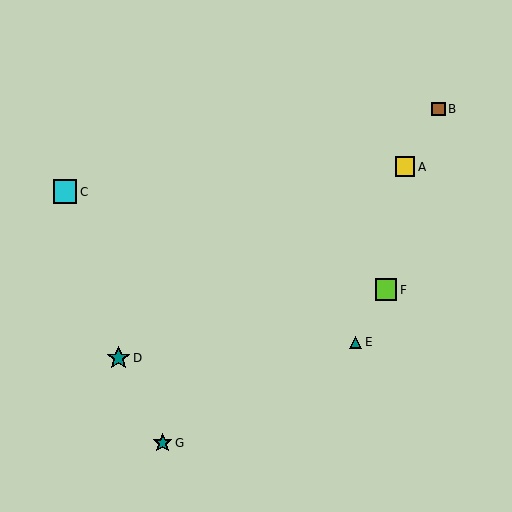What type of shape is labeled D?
Shape D is a teal star.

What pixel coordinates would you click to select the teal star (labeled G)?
Click at (163, 443) to select the teal star G.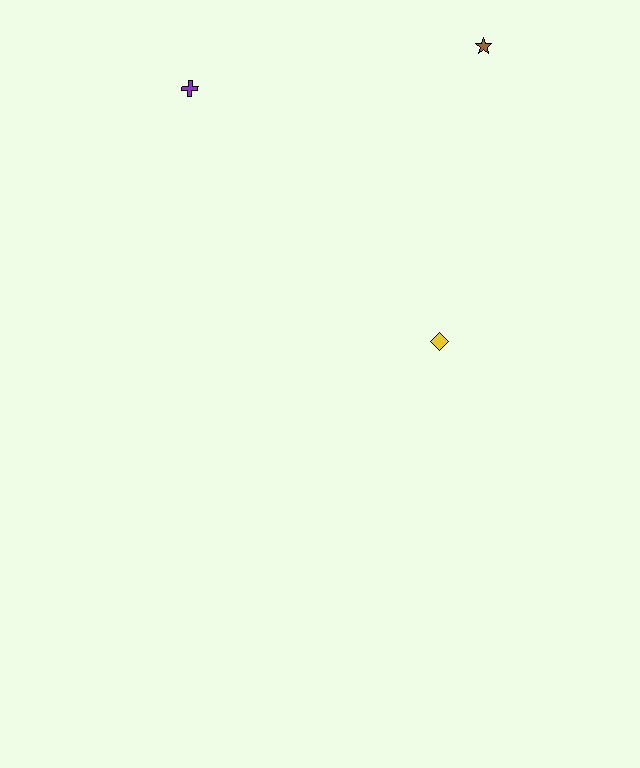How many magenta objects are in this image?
There are no magenta objects.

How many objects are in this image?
There are 3 objects.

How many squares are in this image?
There are no squares.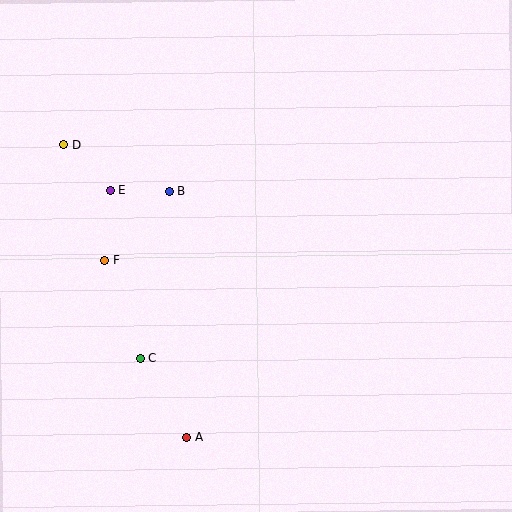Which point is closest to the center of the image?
Point B at (170, 191) is closest to the center.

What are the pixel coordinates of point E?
Point E is at (110, 190).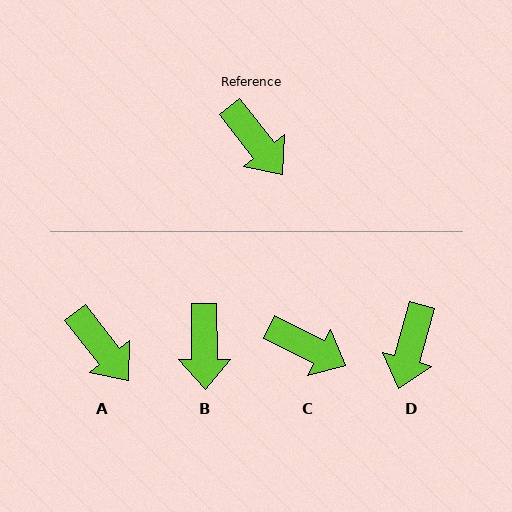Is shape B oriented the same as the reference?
No, it is off by about 37 degrees.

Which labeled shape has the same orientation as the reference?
A.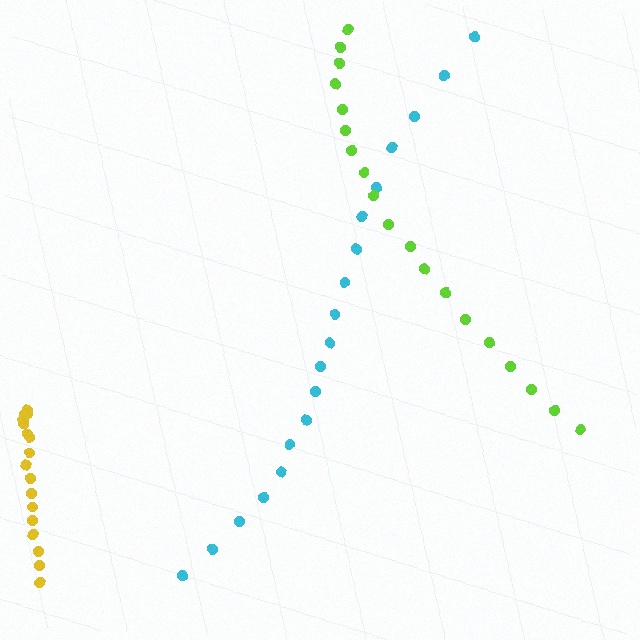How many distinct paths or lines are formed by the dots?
There are 3 distinct paths.